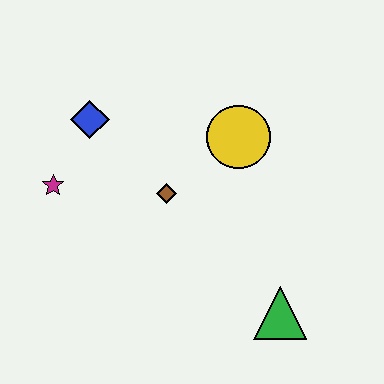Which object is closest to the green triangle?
The brown diamond is closest to the green triangle.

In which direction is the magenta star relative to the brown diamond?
The magenta star is to the left of the brown diamond.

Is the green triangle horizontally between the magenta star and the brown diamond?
No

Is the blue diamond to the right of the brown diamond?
No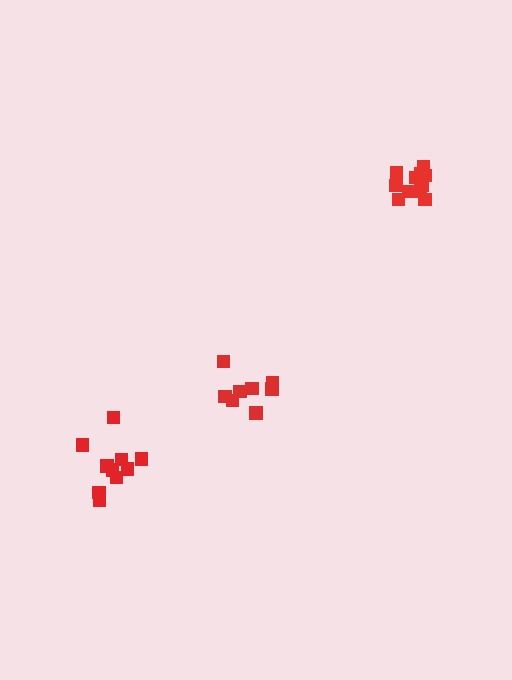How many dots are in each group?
Group 1: 8 dots, Group 2: 12 dots, Group 3: 10 dots (30 total).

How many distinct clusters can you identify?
There are 3 distinct clusters.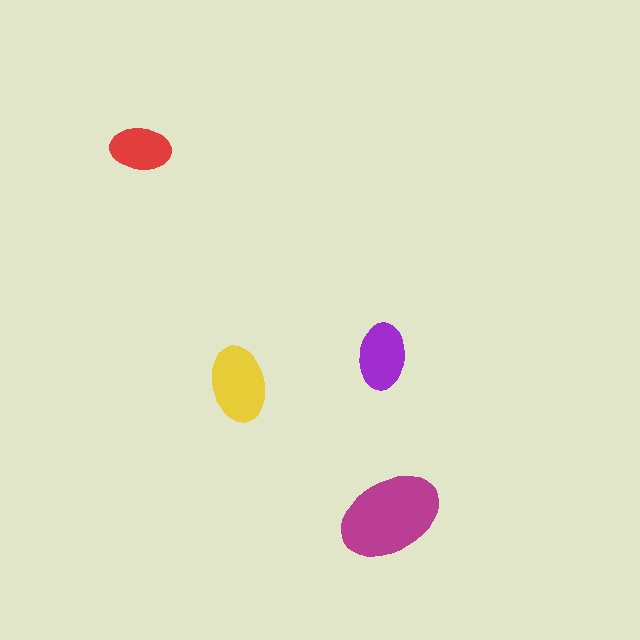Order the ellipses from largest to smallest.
the magenta one, the yellow one, the purple one, the red one.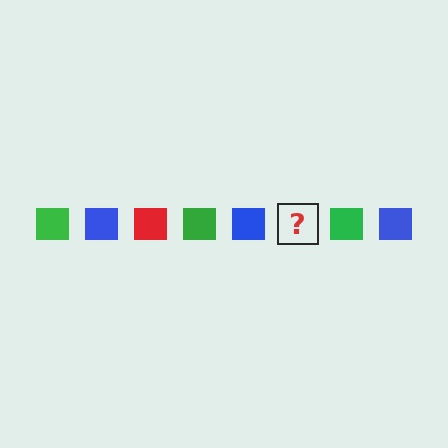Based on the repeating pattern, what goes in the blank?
The blank should be a red square.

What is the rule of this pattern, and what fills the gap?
The rule is that the pattern cycles through green, blue, red squares. The gap should be filled with a red square.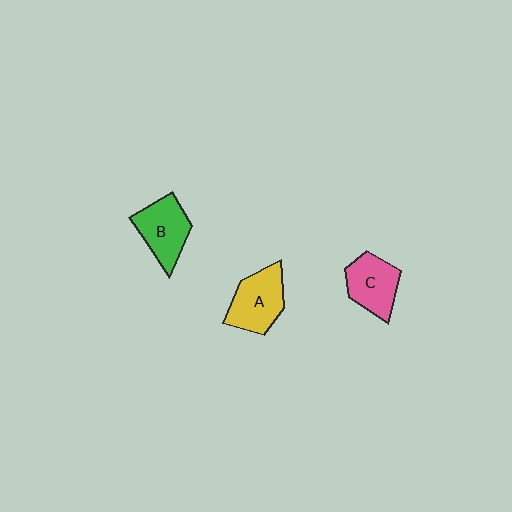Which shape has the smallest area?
Shape C (pink).